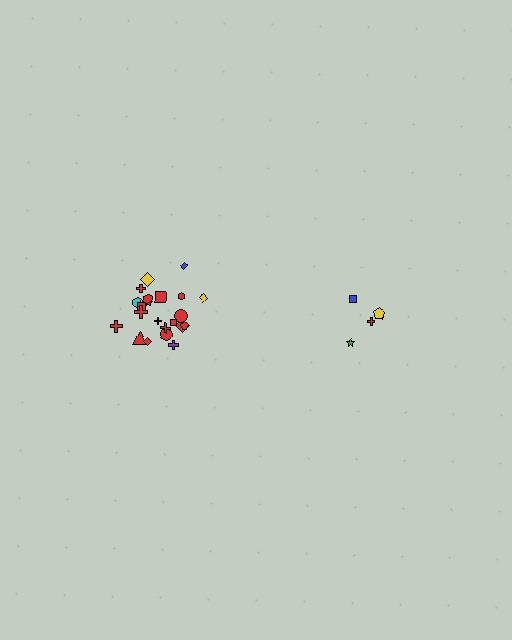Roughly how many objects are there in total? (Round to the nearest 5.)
Roughly 25 objects in total.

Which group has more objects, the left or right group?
The left group.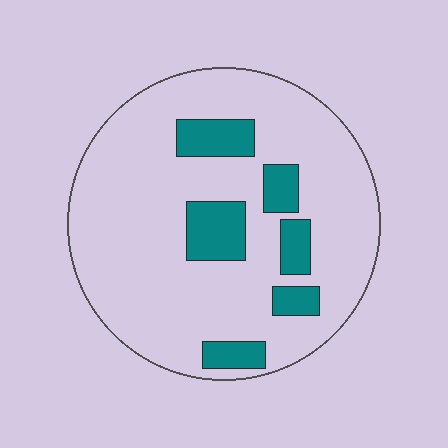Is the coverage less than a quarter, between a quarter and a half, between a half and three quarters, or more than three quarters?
Less than a quarter.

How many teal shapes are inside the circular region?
6.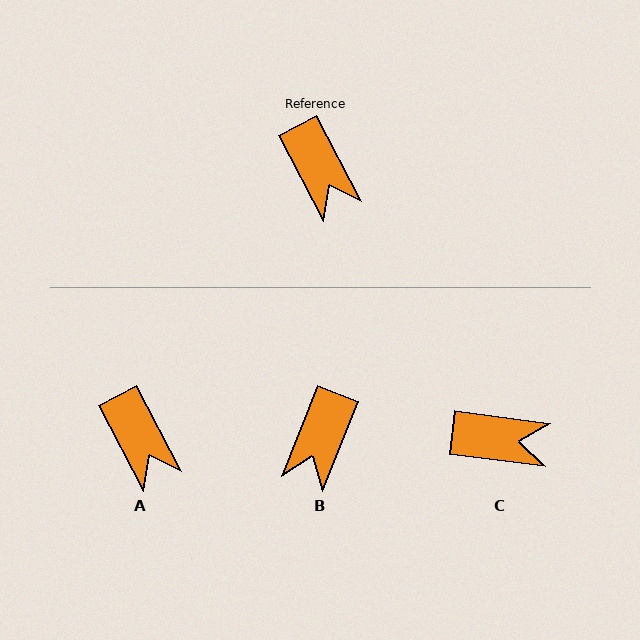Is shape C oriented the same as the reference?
No, it is off by about 55 degrees.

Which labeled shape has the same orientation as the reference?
A.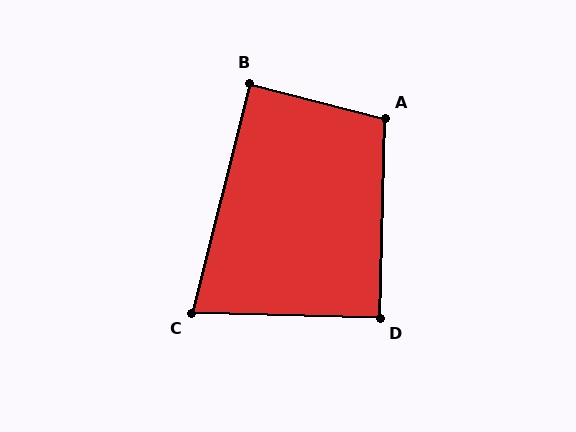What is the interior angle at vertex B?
Approximately 90 degrees (approximately right).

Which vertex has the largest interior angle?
A, at approximately 103 degrees.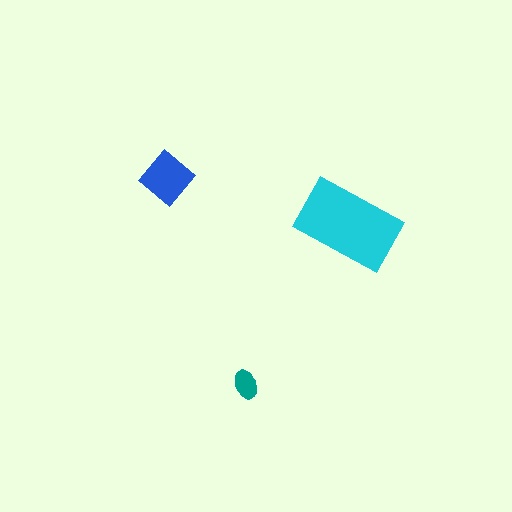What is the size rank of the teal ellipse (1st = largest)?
3rd.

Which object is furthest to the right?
The cyan rectangle is rightmost.